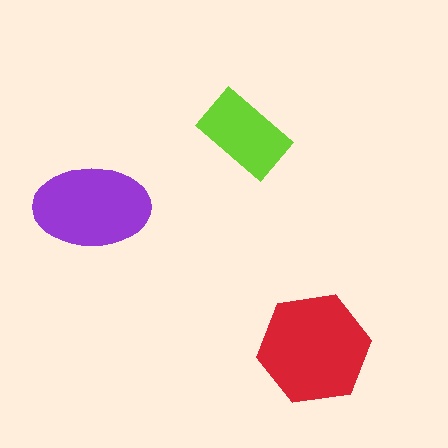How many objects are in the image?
There are 3 objects in the image.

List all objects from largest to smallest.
The red hexagon, the purple ellipse, the lime rectangle.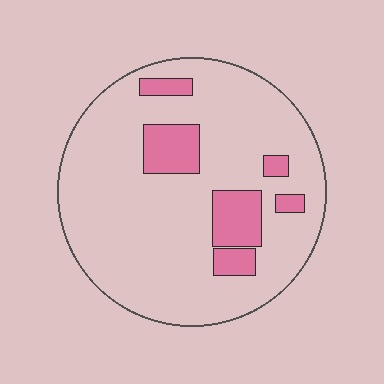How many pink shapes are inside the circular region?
6.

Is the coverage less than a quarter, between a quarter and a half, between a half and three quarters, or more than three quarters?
Less than a quarter.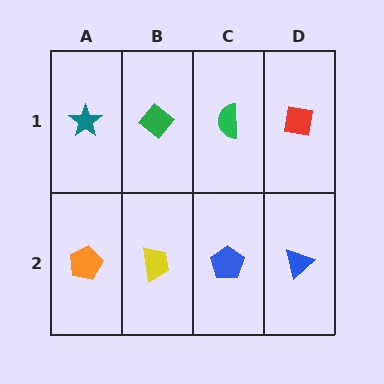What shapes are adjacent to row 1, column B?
A yellow trapezoid (row 2, column B), a teal star (row 1, column A), a green semicircle (row 1, column C).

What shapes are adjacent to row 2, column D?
A red square (row 1, column D), a blue pentagon (row 2, column C).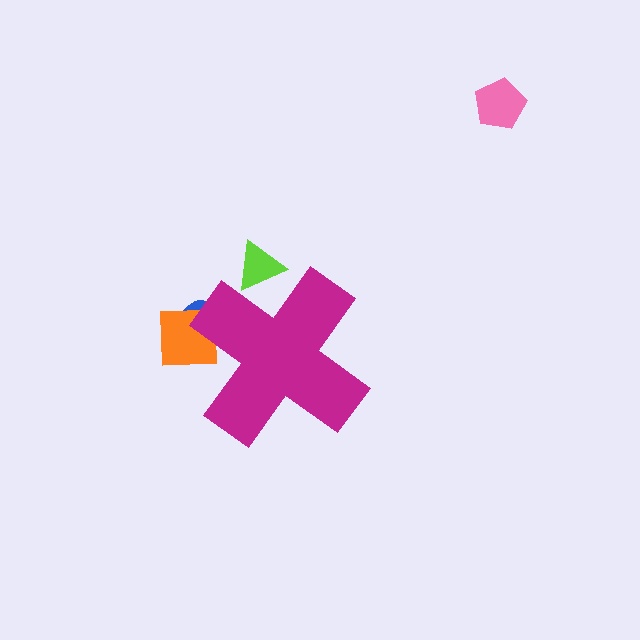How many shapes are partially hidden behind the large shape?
3 shapes are partially hidden.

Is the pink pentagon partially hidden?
No, the pink pentagon is fully visible.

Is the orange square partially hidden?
Yes, the orange square is partially hidden behind the magenta cross.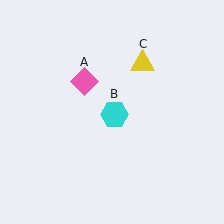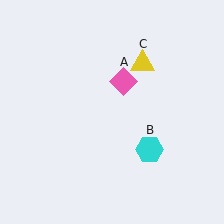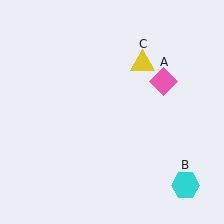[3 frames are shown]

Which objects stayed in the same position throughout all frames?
Yellow triangle (object C) remained stationary.